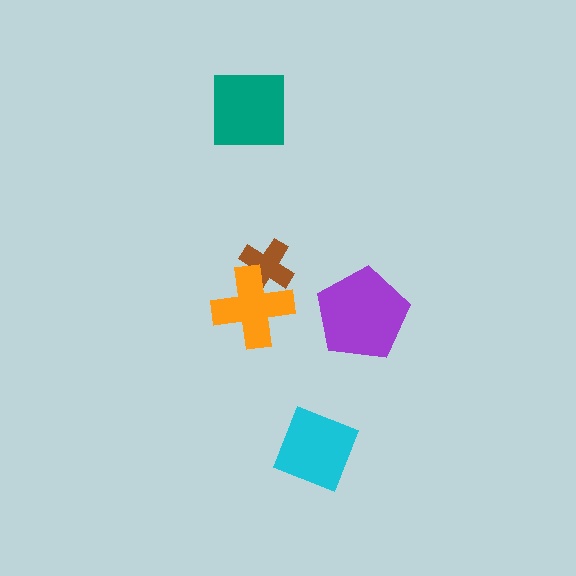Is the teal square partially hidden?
No, no other shape covers it.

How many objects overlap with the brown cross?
1 object overlaps with the brown cross.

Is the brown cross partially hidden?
Yes, it is partially covered by another shape.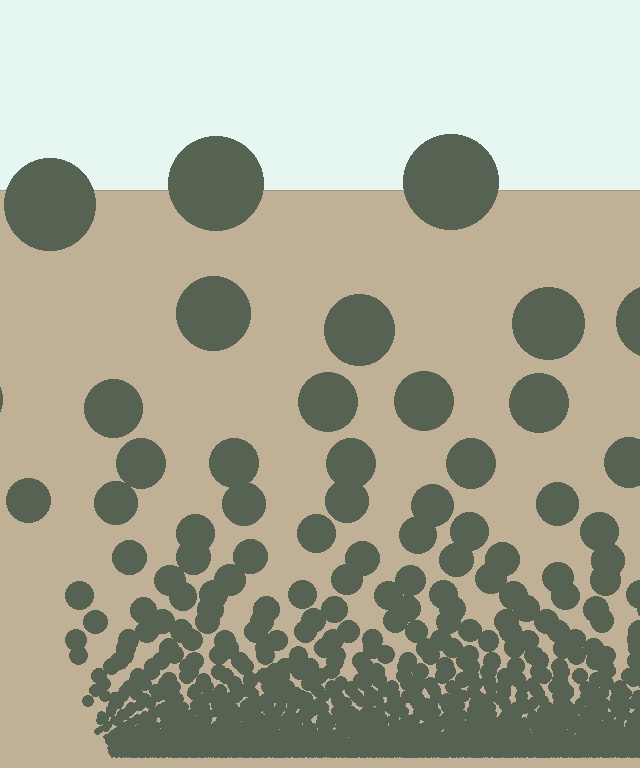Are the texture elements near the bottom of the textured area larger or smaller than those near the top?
Smaller. The gradient is inverted — elements near the bottom are smaller and denser.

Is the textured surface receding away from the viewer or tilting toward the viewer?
The surface appears to tilt toward the viewer. Texture elements get larger and sparser toward the top.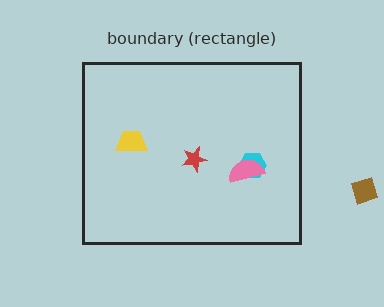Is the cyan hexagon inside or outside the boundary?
Inside.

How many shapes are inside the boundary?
4 inside, 1 outside.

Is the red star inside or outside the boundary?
Inside.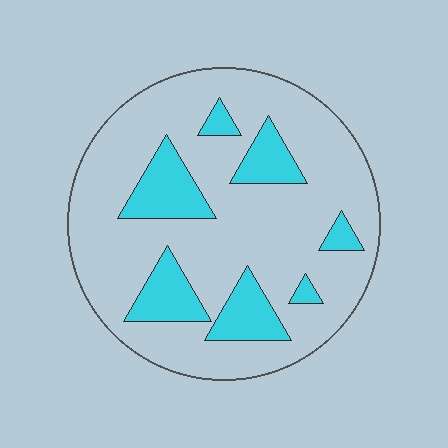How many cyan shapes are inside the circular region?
7.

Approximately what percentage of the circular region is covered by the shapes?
Approximately 20%.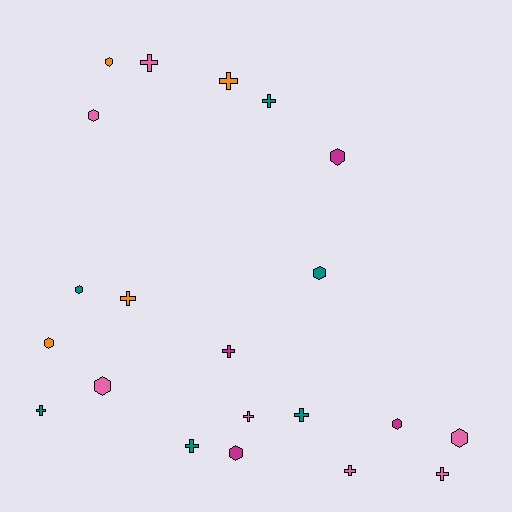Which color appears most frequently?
Pink, with 7 objects.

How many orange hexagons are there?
There are 2 orange hexagons.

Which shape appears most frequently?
Cross, with 11 objects.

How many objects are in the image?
There are 21 objects.